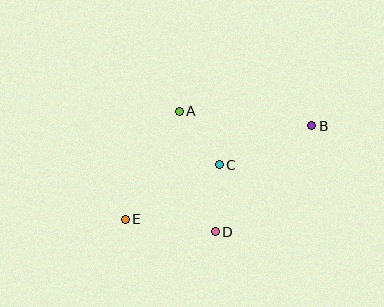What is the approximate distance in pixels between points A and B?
The distance between A and B is approximately 133 pixels.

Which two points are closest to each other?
Points A and C are closest to each other.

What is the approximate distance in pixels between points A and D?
The distance between A and D is approximately 126 pixels.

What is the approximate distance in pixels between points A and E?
The distance between A and E is approximately 121 pixels.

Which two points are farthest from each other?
Points B and E are farthest from each other.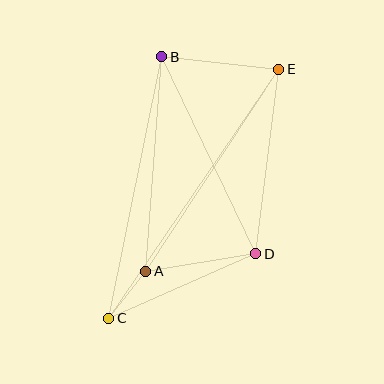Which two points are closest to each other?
Points A and C are closest to each other.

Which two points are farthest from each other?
Points C and E are farthest from each other.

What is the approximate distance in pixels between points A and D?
The distance between A and D is approximately 111 pixels.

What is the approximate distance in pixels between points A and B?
The distance between A and B is approximately 215 pixels.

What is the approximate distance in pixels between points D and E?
The distance between D and E is approximately 186 pixels.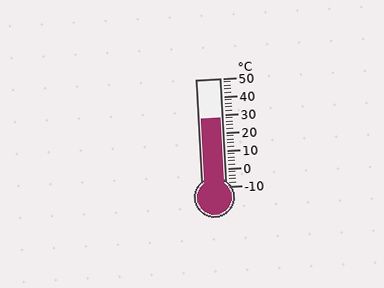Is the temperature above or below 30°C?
The temperature is below 30°C.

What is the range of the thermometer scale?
The thermometer scale ranges from -10°C to 50°C.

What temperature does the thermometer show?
The thermometer shows approximately 28°C.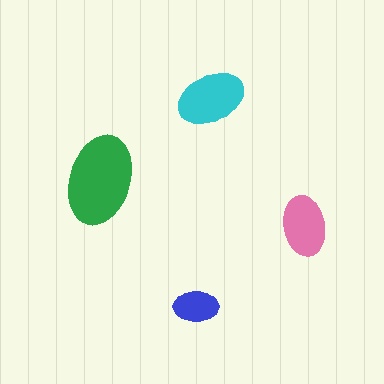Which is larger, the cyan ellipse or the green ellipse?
The green one.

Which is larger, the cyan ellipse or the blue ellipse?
The cyan one.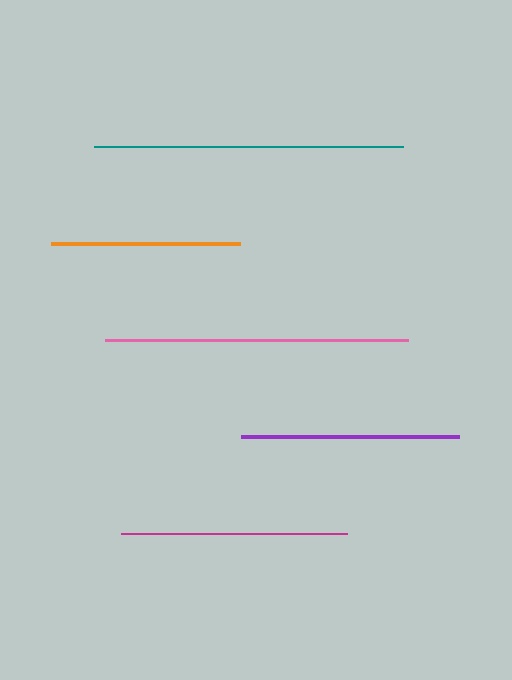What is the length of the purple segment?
The purple segment is approximately 219 pixels long.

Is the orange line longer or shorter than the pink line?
The pink line is longer than the orange line.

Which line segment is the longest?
The teal line is the longest at approximately 309 pixels.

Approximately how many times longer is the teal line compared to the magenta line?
The teal line is approximately 1.4 times the length of the magenta line.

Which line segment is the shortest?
The orange line is the shortest at approximately 189 pixels.